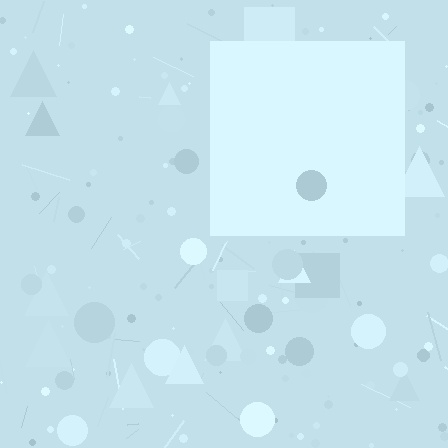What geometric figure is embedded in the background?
A square is embedded in the background.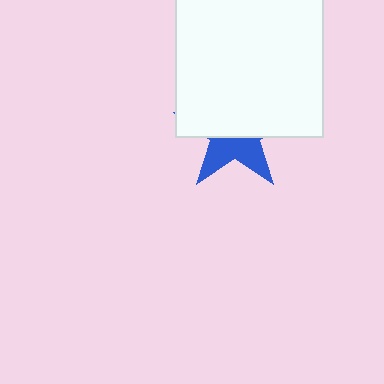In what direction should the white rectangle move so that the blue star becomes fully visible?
The white rectangle should move up. That is the shortest direction to clear the overlap and leave the blue star fully visible.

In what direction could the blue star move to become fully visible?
The blue star could move down. That would shift it out from behind the white rectangle entirely.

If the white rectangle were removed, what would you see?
You would see the complete blue star.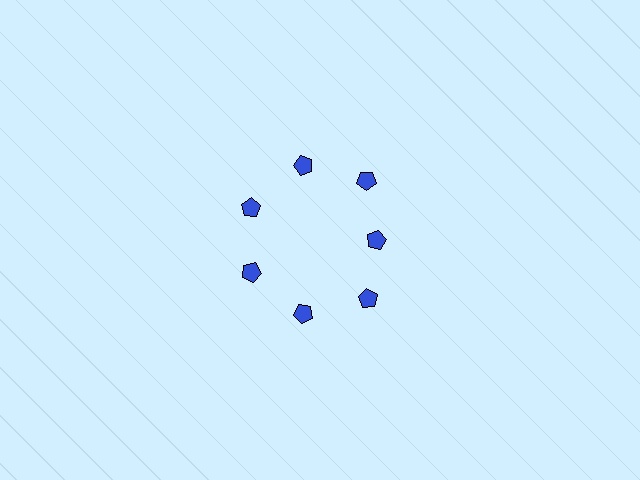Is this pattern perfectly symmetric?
No. The 7 blue pentagons are arranged in a ring, but one element near the 3 o'clock position is pulled inward toward the center, breaking the 7-fold rotational symmetry.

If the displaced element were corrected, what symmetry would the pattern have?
It would have 7-fold rotational symmetry — the pattern would map onto itself every 51 degrees.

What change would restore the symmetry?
The symmetry would be restored by moving it outward, back onto the ring so that all 7 pentagons sit at equal angles and equal distance from the center.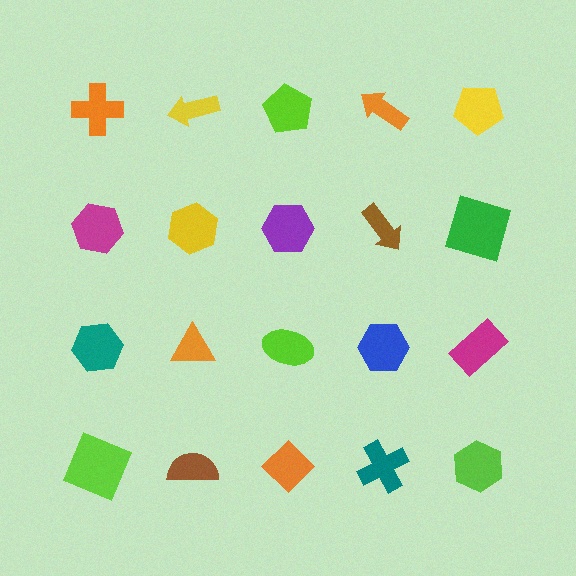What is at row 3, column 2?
An orange triangle.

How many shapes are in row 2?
5 shapes.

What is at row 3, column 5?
A magenta rectangle.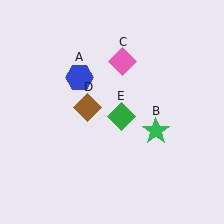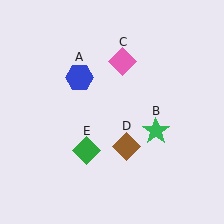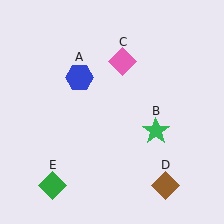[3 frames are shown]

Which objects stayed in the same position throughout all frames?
Blue hexagon (object A) and green star (object B) and pink diamond (object C) remained stationary.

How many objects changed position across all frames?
2 objects changed position: brown diamond (object D), green diamond (object E).